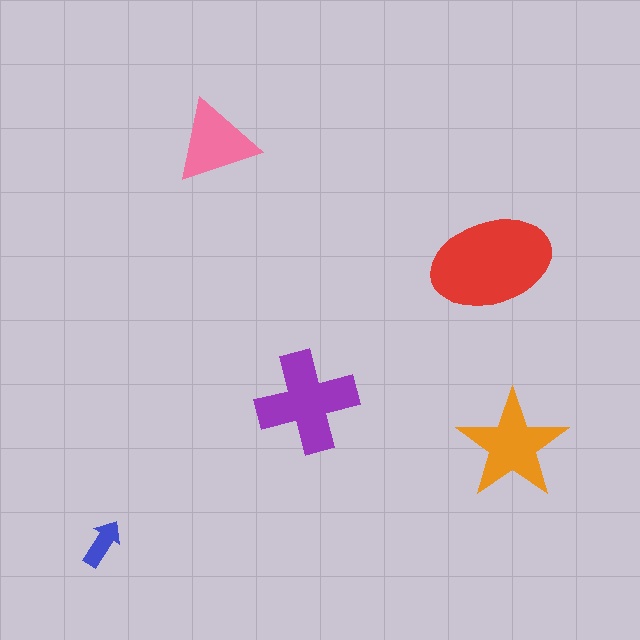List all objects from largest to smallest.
The red ellipse, the purple cross, the orange star, the pink triangle, the blue arrow.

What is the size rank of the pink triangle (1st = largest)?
4th.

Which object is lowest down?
The blue arrow is bottommost.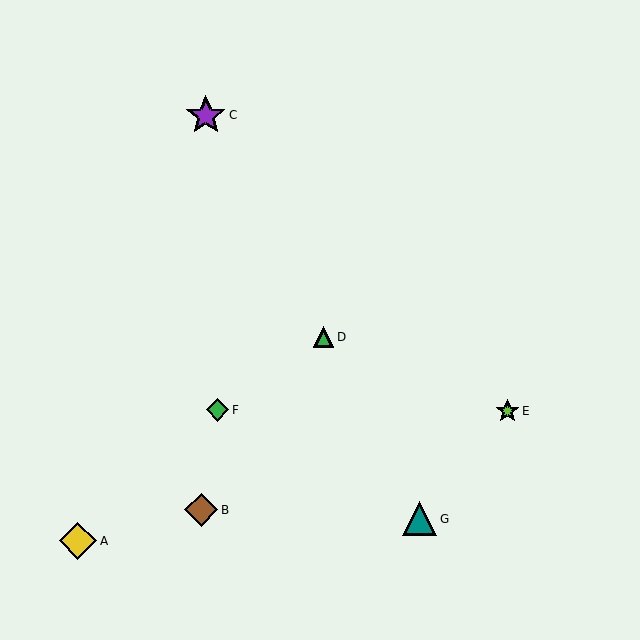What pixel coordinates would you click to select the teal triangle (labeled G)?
Click at (419, 519) to select the teal triangle G.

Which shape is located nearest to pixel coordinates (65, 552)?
The yellow diamond (labeled A) at (78, 541) is nearest to that location.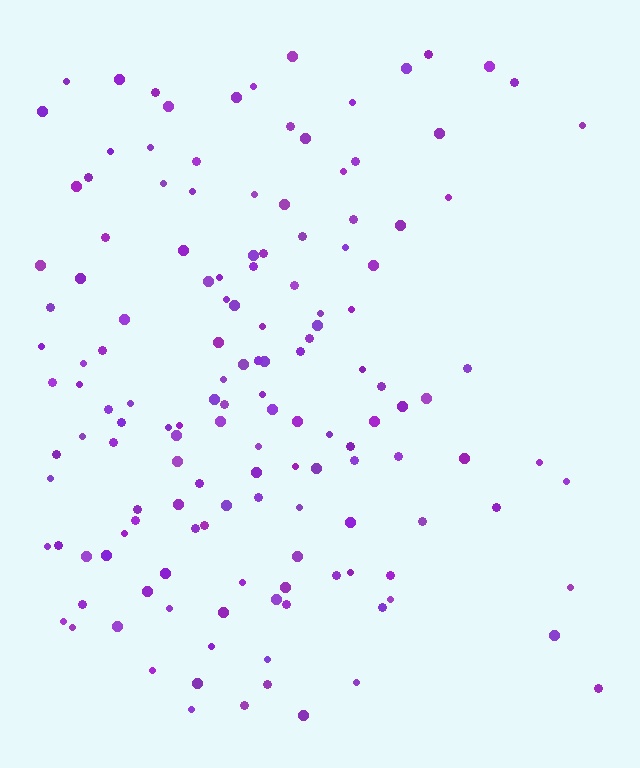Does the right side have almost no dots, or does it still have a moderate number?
Still a moderate number, just noticeably fewer than the left.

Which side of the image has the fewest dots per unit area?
The right.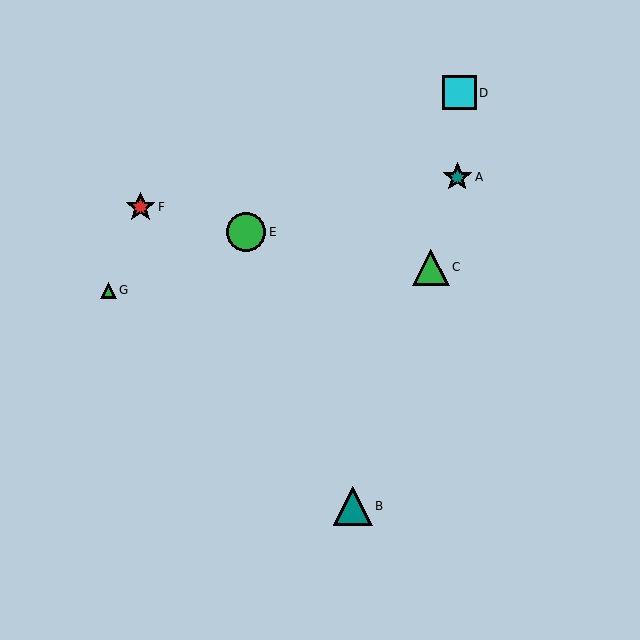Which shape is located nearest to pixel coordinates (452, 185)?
The teal star (labeled A) at (457, 177) is nearest to that location.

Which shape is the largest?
The green circle (labeled E) is the largest.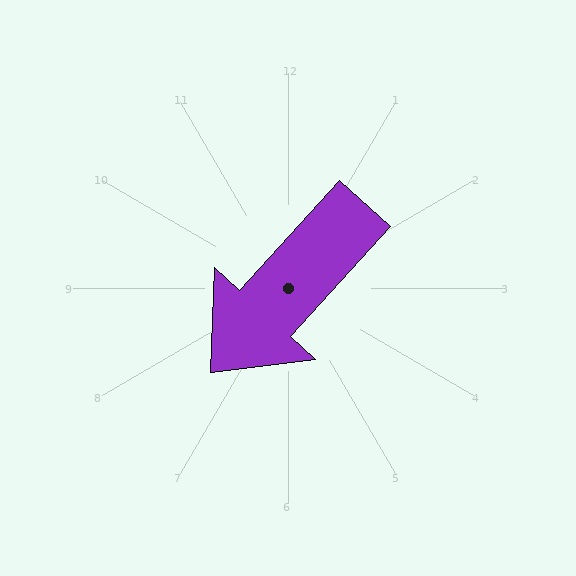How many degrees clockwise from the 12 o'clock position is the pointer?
Approximately 222 degrees.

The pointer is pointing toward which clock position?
Roughly 7 o'clock.